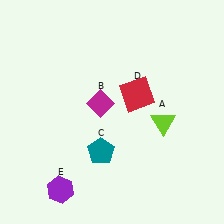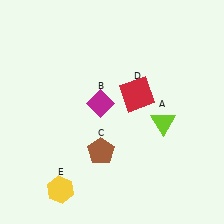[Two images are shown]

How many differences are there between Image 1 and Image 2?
There are 2 differences between the two images.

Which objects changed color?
C changed from teal to brown. E changed from purple to yellow.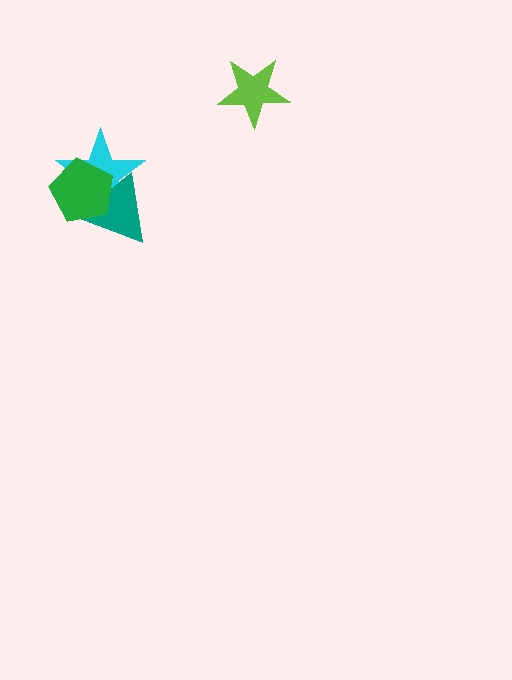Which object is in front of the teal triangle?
The green pentagon is in front of the teal triangle.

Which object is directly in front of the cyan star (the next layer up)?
The teal triangle is directly in front of the cyan star.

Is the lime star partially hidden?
No, no other shape covers it.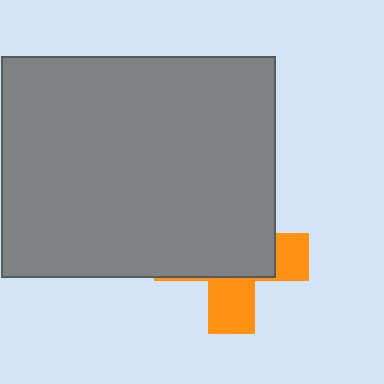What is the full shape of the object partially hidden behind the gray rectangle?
The partially hidden object is an orange cross.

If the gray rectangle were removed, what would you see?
You would see the complete orange cross.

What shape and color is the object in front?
The object in front is a gray rectangle.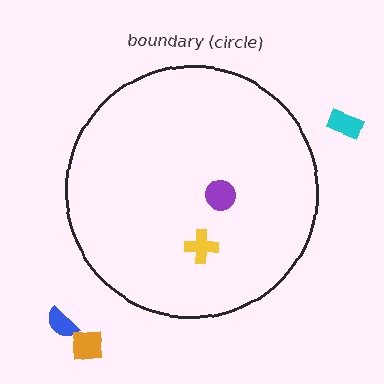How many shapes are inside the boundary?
2 inside, 3 outside.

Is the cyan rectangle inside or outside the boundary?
Outside.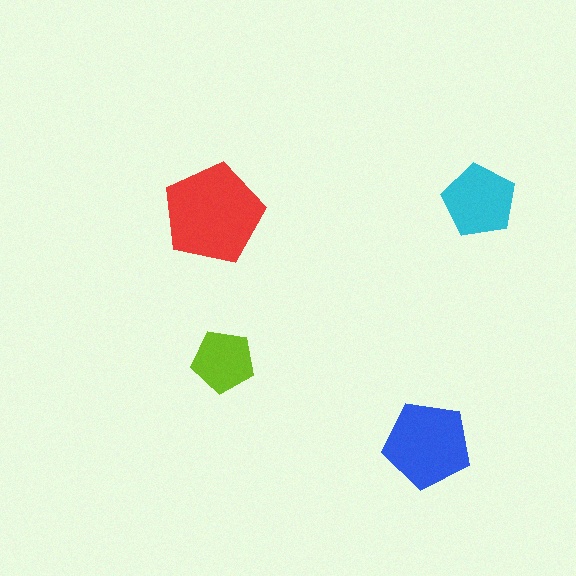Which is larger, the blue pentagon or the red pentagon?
The red one.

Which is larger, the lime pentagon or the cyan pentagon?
The cyan one.